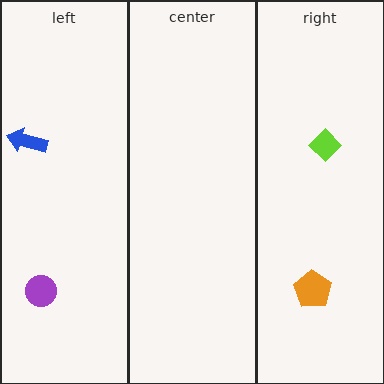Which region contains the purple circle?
The left region.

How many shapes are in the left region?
2.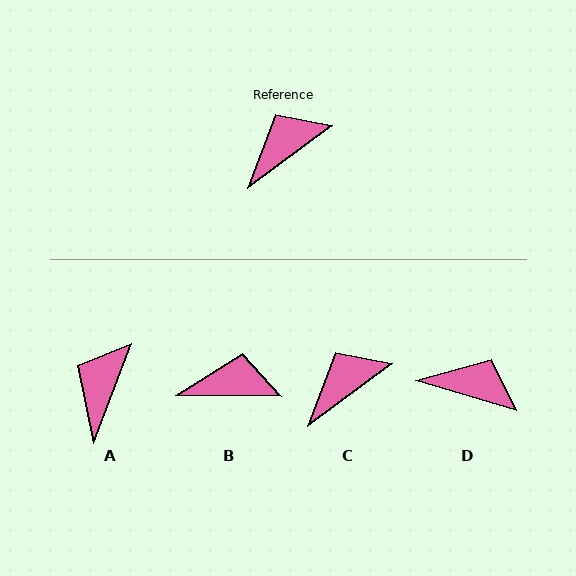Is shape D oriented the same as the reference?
No, it is off by about 53 degrees.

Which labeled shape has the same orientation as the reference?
C.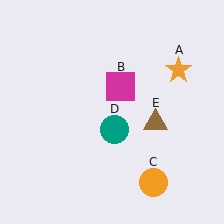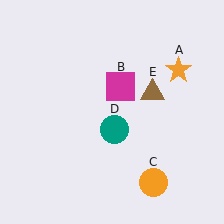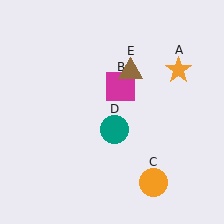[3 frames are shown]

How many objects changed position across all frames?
1 object changed position: brown triangle (object E).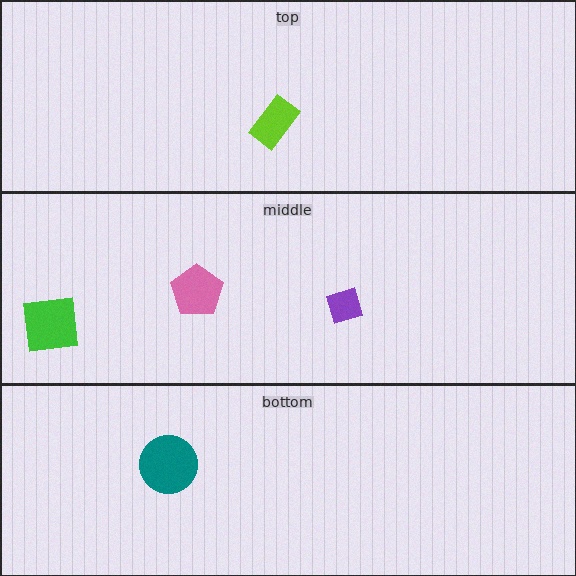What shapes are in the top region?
The lime rectangle.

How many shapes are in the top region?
1.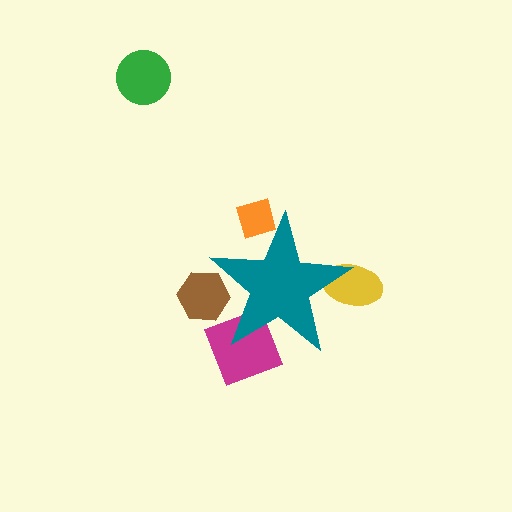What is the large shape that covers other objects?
A teal star.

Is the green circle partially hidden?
No, the green circle is fully visible.